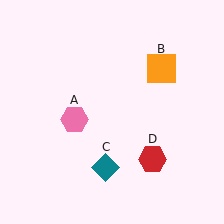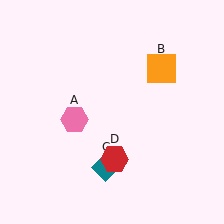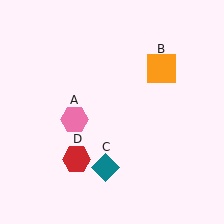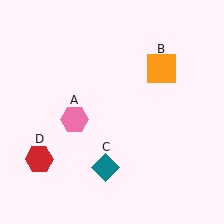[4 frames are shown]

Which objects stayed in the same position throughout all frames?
Pink hexagon (object A) and orange square (object B) and teal diamond (object C) remained stationary.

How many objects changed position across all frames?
1 object changed position: red hexagon (object D).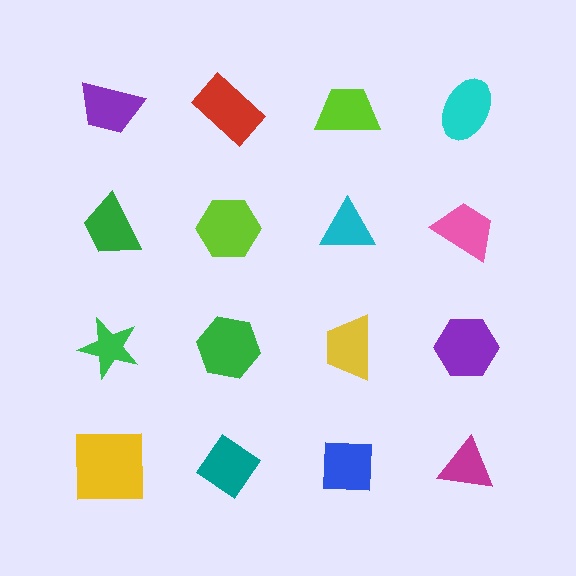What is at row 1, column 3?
A lime trapezoid.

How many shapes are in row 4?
4 shapes.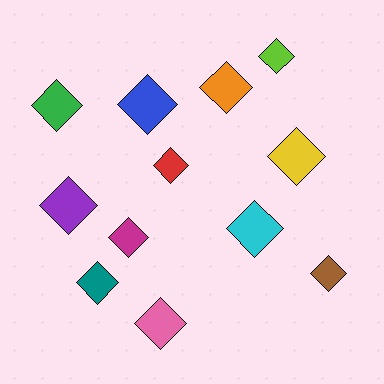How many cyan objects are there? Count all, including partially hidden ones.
There is 1 cyan object.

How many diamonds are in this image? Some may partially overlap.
There are 12 diamonds.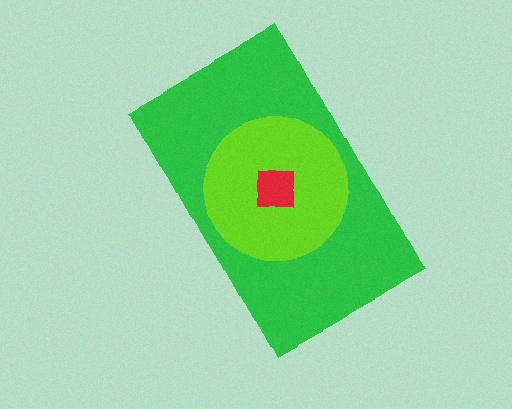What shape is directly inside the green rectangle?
The lime circle.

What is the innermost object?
The red square.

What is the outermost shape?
The green rectangle.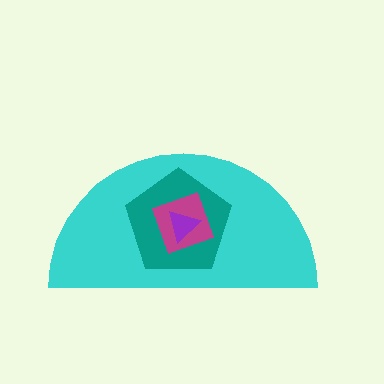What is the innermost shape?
The purple triangle.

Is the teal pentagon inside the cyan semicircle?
Yes.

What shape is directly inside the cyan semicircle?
The teal pentagon.